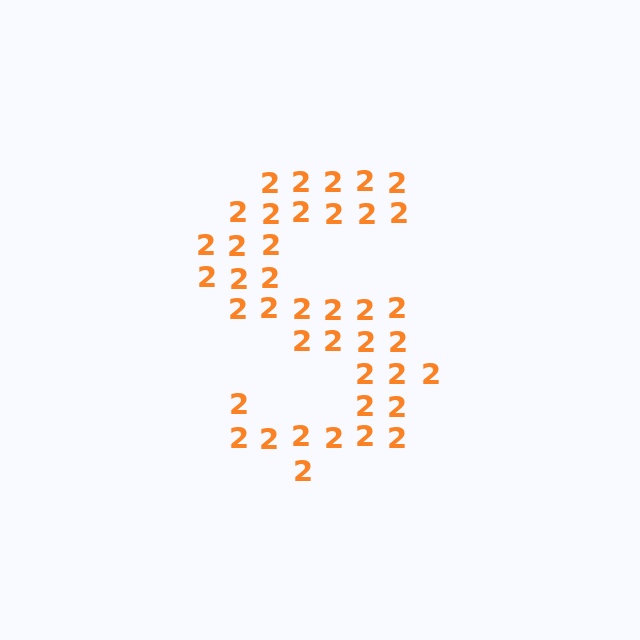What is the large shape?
The large shape is the letter S.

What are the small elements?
The small elements are digit 2's.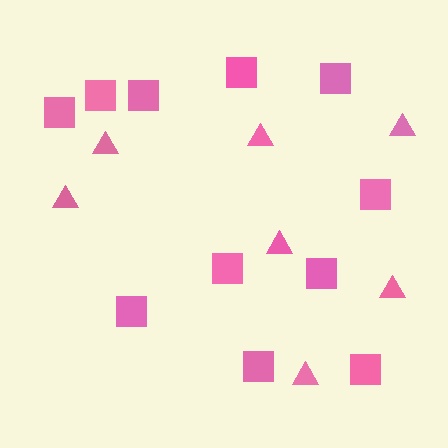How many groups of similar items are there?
There are 2 groups: one group of triangles (7) and one group of squares (11).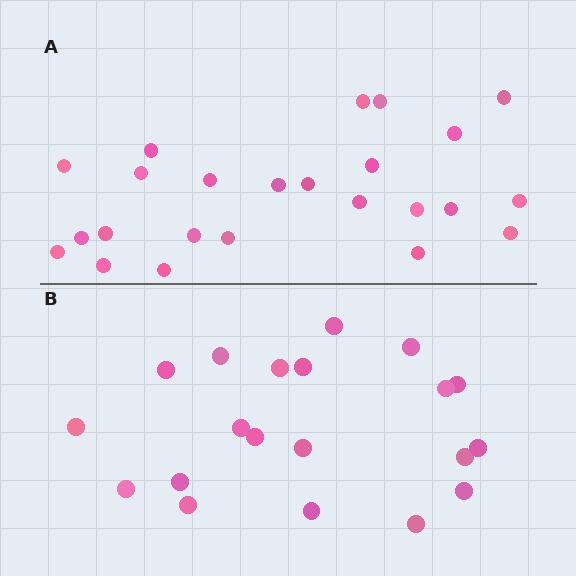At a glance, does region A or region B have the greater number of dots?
Region A (the top region) has more dots.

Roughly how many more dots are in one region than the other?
Region A has about 4 more dots than region B.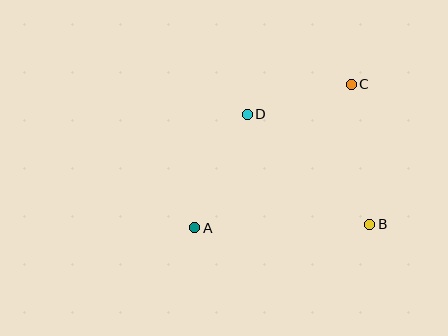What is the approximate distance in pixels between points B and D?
The distance between B and D is approximately 165 pixels.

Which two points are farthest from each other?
Points A and C are farthest from each other.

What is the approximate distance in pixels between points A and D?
The distance between A and D is approximately 125 pixels.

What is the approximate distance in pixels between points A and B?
The distance between A and B is approximately 175 pixels.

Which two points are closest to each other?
Points C and D are closest to each other.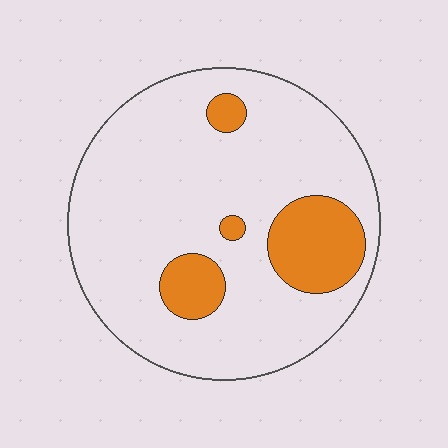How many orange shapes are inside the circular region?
4.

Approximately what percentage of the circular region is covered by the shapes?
Approximately 15%.